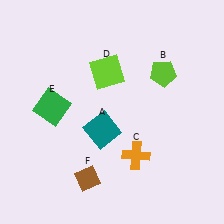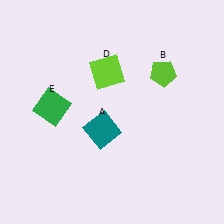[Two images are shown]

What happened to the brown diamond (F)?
The brown diamond (F) was removed in Image 2. It was in the bottom-left area of Image 1.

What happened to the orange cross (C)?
The orange cross (C) was removed in Image 2. It was in the bottom-right area of Image 1.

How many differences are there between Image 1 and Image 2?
There are 2 differences between the two images.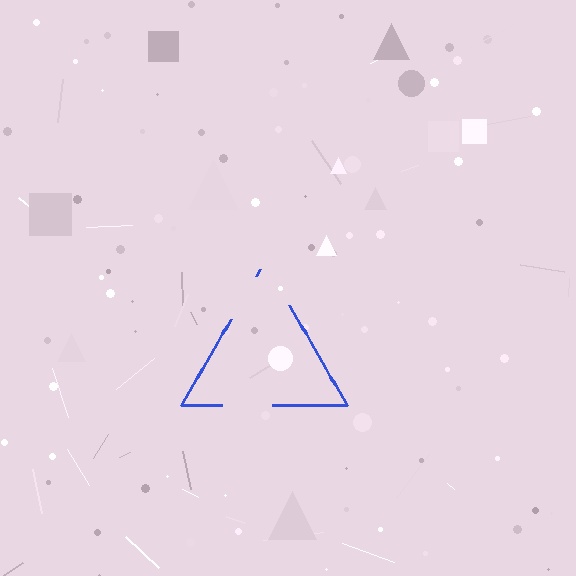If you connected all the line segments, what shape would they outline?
They would outline a triangle.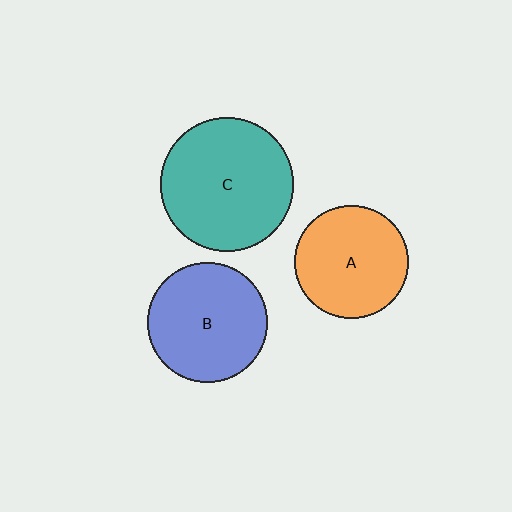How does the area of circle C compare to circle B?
Approximately 1.2 times.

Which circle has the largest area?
Circle C (teal).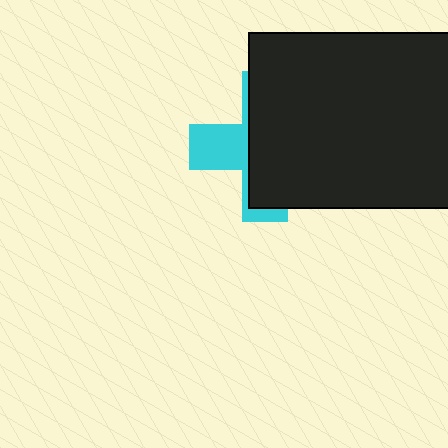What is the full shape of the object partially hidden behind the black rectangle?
The partially hidden object is a cyan cross.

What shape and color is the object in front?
The object in front is a black rectangle.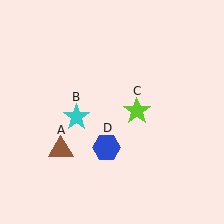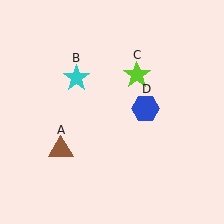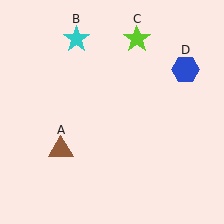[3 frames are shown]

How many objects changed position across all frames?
3 objects changed position: cyan star (object B), lime star (object C), blue hexagon (object D).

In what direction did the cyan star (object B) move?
The cyan star (object B) moved up.